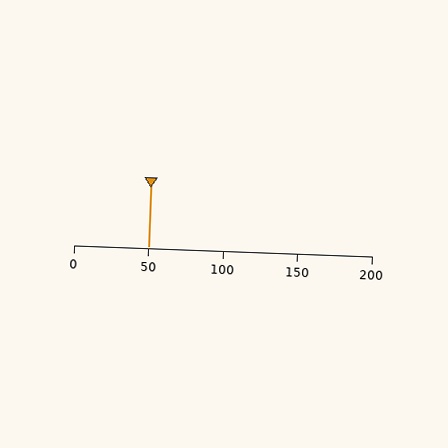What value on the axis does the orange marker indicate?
The marker indicates approximately 50.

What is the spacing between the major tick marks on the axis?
The major ticks are spaced 50 apart.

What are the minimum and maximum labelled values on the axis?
The axis runs from 0 to 200.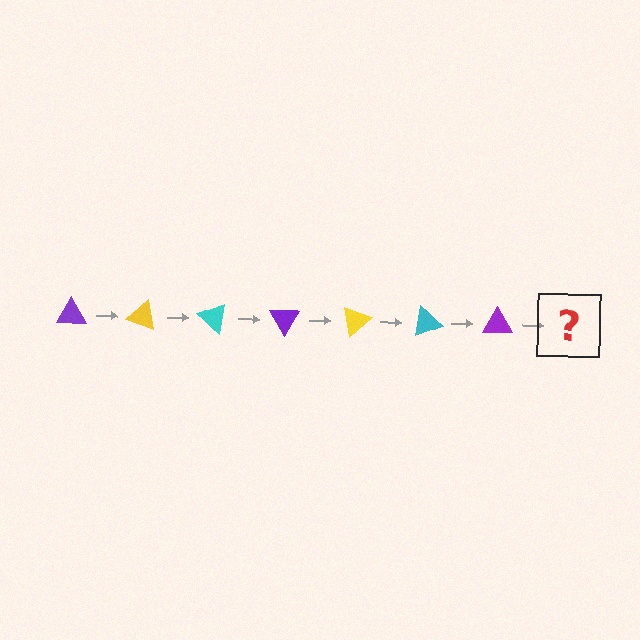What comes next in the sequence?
The next element should be a yellow triangle, rotated 140 degrees from the start.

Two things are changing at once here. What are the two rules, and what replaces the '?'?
The two rules are that it rotates 20 degrees each step and the color cycles through purple, yellow, and cyan. The '?' should be a yellow triangle, rotated 140 degrees from the start.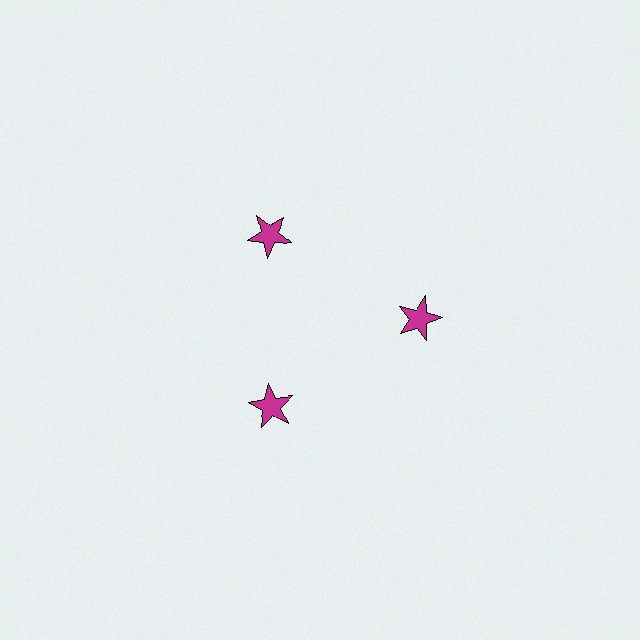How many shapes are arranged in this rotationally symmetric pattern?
There are 3 shapes, arranged in 3 groups of 1.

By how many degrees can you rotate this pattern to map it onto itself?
The pattern maps onto itself every 120 degrees of rotation.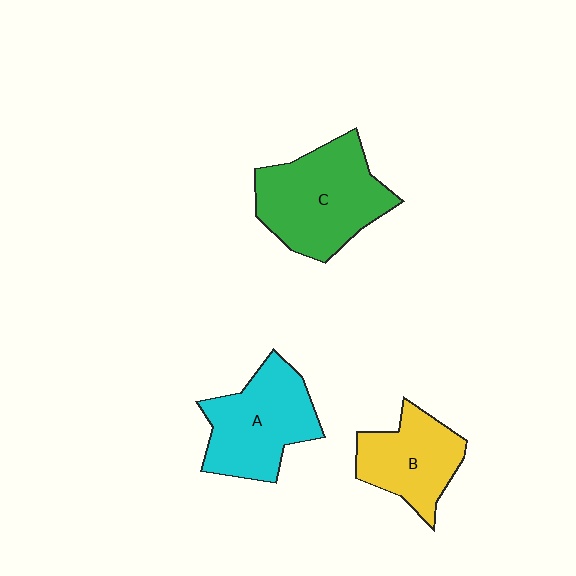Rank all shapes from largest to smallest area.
From largest to smallest: C (green), A (cyan), B (yellow).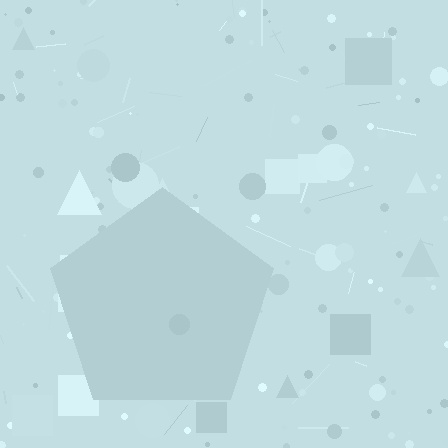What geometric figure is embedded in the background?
A pentagon is embedded in the background.